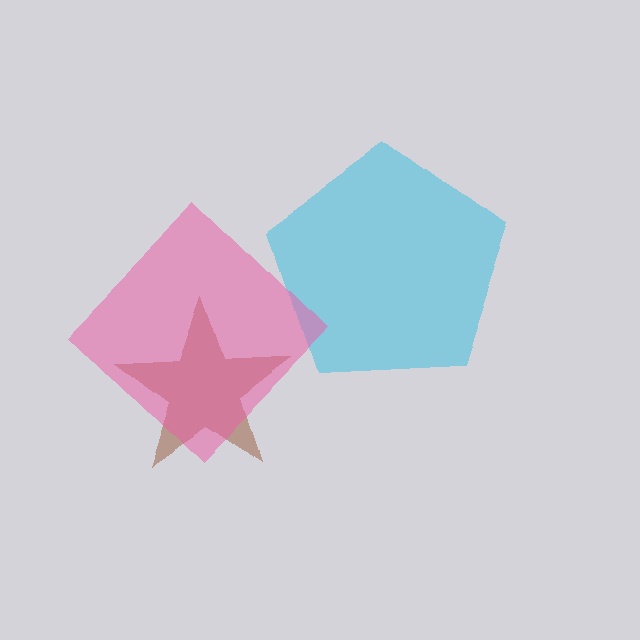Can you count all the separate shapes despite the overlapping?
Yes, there are 3 separate shapes.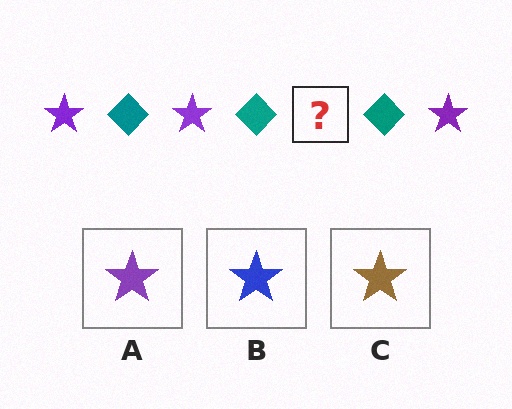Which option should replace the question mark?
Option A.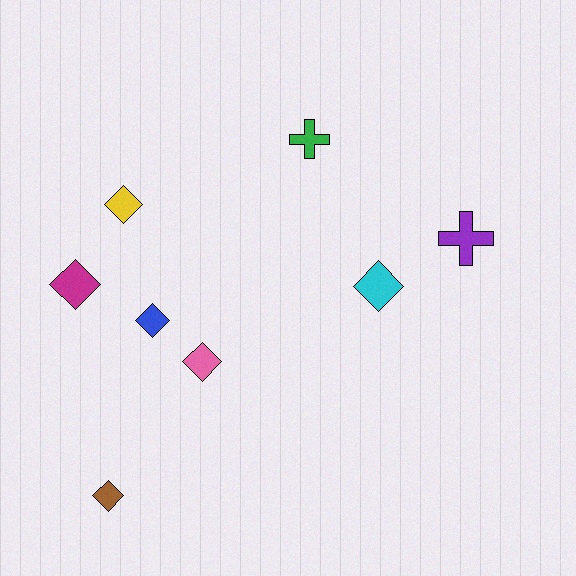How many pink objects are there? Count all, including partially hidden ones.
There is 1 pink object.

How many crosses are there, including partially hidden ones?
There are 2 crosses.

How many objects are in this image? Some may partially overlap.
There are 8 objects.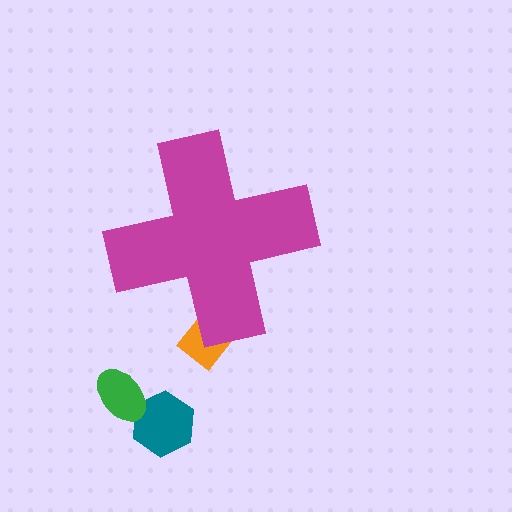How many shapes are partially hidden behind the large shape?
1 shape is partially hidden.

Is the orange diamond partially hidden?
Yes, the orange diamond is partially hidden behind the magenta cross.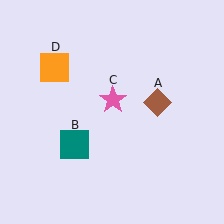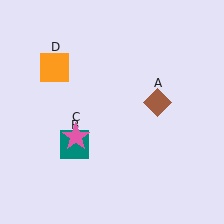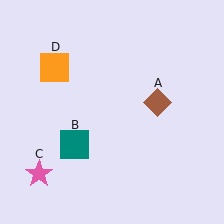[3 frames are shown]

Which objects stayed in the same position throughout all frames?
Brown diamond (object A) and teal square (object B) and orange square (object D) remained stationary.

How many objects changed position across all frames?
1 object changed position: pink star (object C).